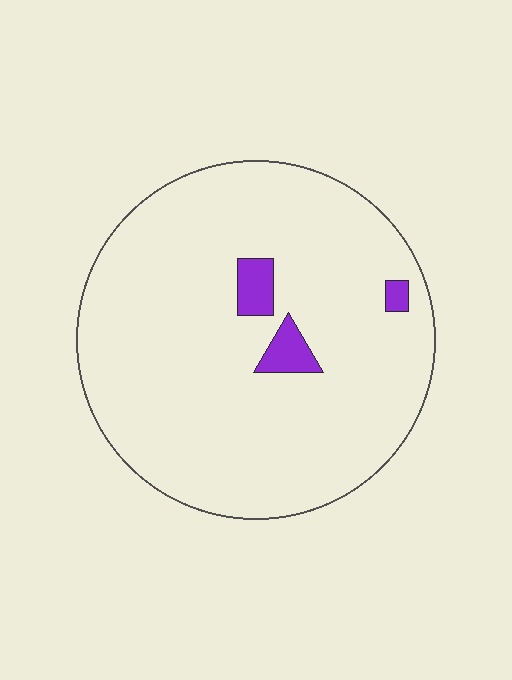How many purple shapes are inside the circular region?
3.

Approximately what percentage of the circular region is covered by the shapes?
Approximately 5%.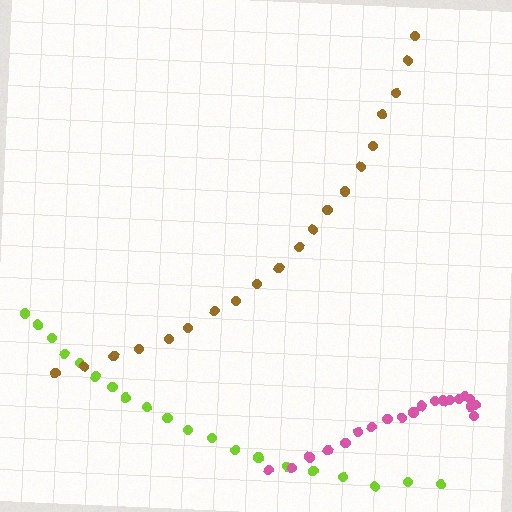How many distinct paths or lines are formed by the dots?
There are 3 distinct paths.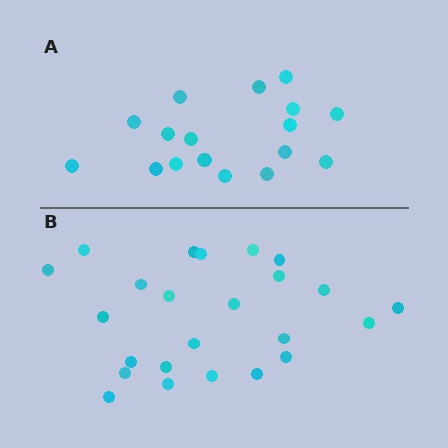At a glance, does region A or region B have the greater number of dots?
Region B (the bottom region) has more dots.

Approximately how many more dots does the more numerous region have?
Region B has roughly 8 or so more dots than region A.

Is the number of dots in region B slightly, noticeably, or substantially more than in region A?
Region B has noticeably more, but not dramatically so. The ratio is roughly 1.4 to 1.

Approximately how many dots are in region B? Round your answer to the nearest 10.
About 20 dots. (The exact count is 24, which rounds to 20.)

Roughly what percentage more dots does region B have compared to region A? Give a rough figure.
About 40% more.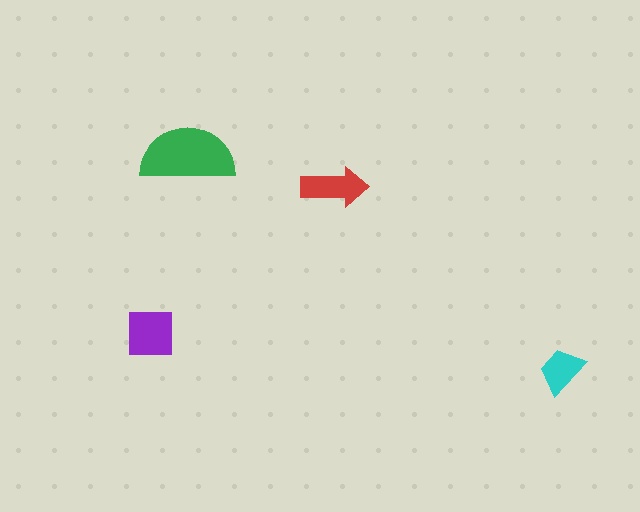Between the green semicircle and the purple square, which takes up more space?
The green semicircle.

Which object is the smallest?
The cyan trapezoid.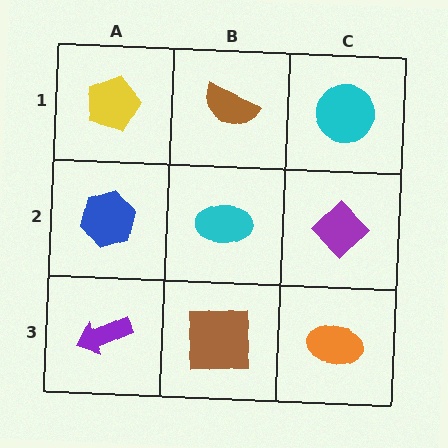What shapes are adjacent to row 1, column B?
A cyan ellipse (row 2, column B), a yellow pentagon (row 1, column A), a cyan circle (row 1, column C).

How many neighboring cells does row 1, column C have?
2.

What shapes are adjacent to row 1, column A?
A blue hexagon (row 2, column A), a brown semicircle (row 1, column B).